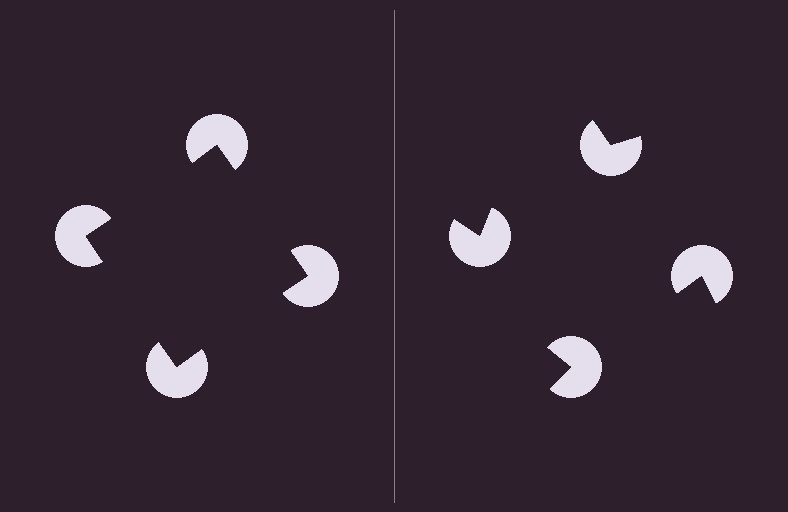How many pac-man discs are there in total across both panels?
8 — 4 on each side.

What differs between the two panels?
The pac-man discs are positioned identically on both sides; only the wedge orientations differ. On the left they align to a square; on the right they are misaligned.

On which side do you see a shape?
An illusory square appears on the left side. On the right side the wedge cuts are rotated, so no coherent shape forms.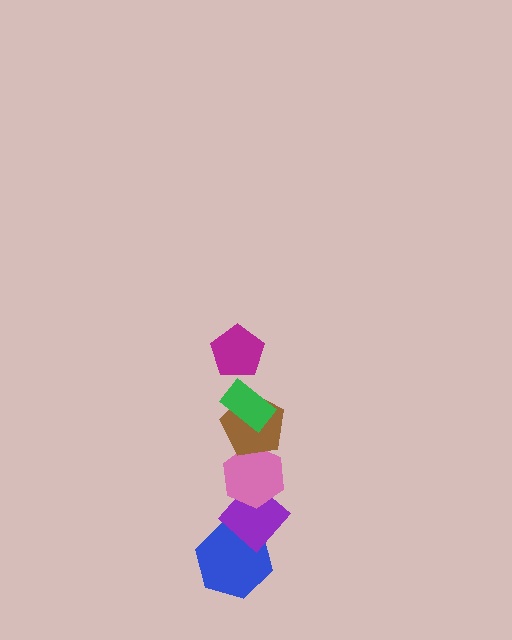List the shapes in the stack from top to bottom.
From top to bottom: the magenta pentagon, the green rectangle, the brown pentagon, the pink hexagon, the purple diamond, the blue hexagon.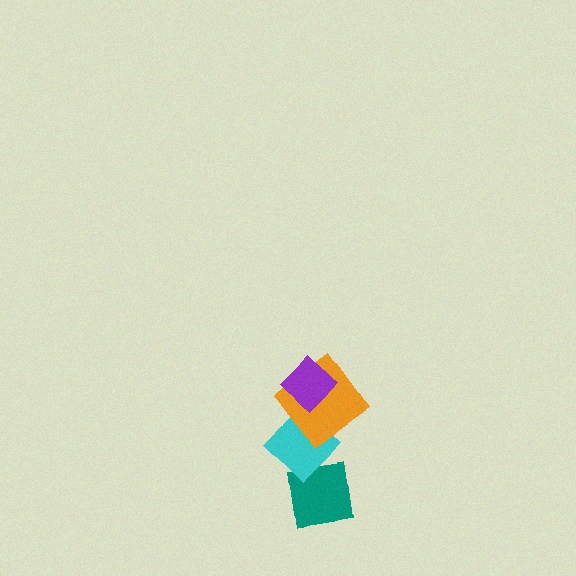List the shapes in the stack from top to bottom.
From top to bottom: the purple diamond, the orange diamond, the cyan diamond, the teal square.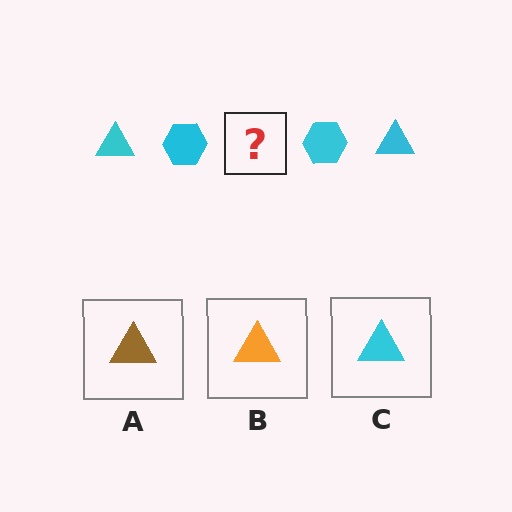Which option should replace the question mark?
Option C.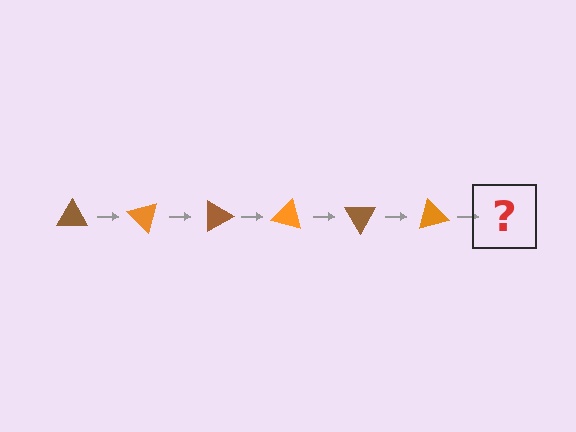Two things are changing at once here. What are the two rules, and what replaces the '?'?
The two rules are that it rotates 45 degrees each step and the color cycles through brown and orange. The '?' should be a brown triangle, rotated 270 degrees from the start.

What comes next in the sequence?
The next element should be a brown triangle, rotated 270 degrees from the start.